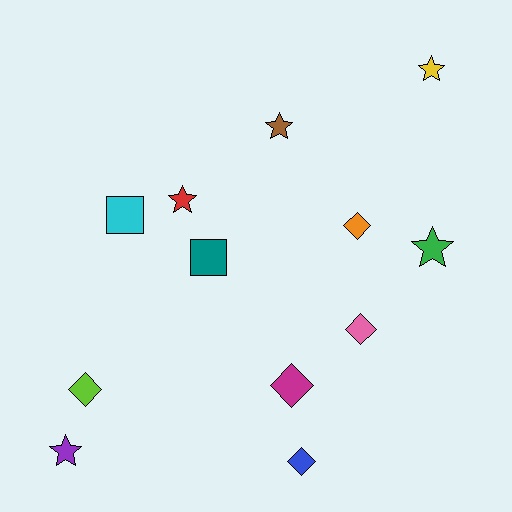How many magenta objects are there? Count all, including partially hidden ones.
There is 1 magenta object.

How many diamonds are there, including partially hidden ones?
There are 5 diamonds.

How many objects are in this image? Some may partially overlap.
There are 12 objects.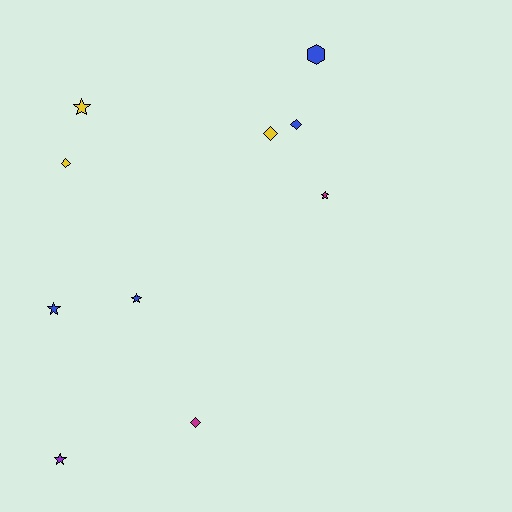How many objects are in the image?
There are 10 objects.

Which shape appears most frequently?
Star, with 5 objects.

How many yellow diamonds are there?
There are 2 yellow diamonds.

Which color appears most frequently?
Blue, with 4 objects.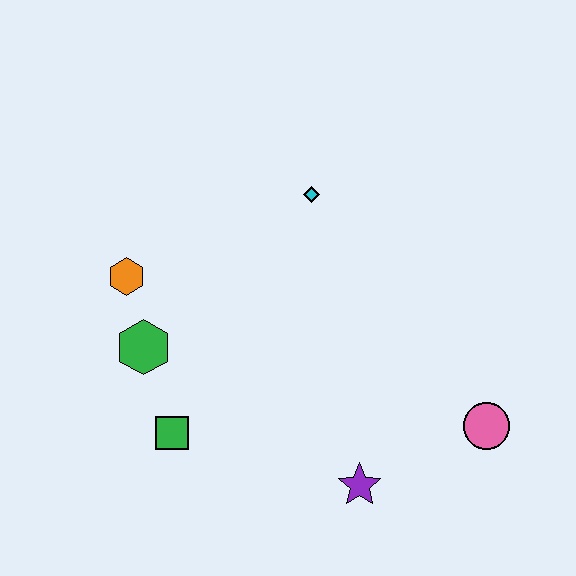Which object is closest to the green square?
The green hexagon is closest to the green square.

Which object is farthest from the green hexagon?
The pink circle is farthest from the green hexagon.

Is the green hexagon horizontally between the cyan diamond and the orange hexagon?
Yes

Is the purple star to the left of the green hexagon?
No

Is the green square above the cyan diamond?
No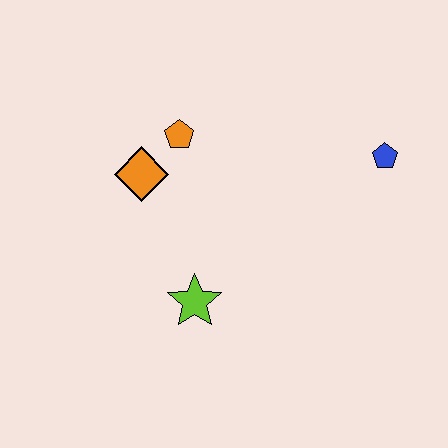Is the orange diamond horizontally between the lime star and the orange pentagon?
No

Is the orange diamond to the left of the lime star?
Yes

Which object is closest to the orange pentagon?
The orange diamond is closest to the orange pentagon.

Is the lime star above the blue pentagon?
No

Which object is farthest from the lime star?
The blue pentagon is farthest from the lime star.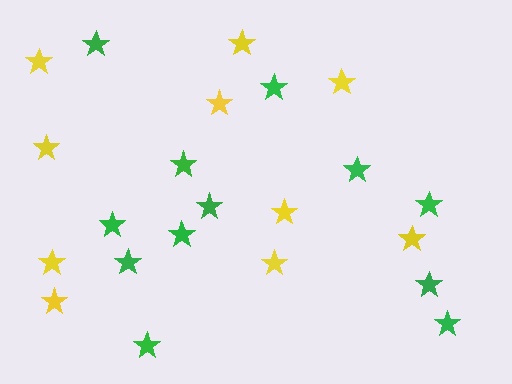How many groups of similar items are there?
There are 2 groups: one group of green stars (12) and one group of yellow stars (10).